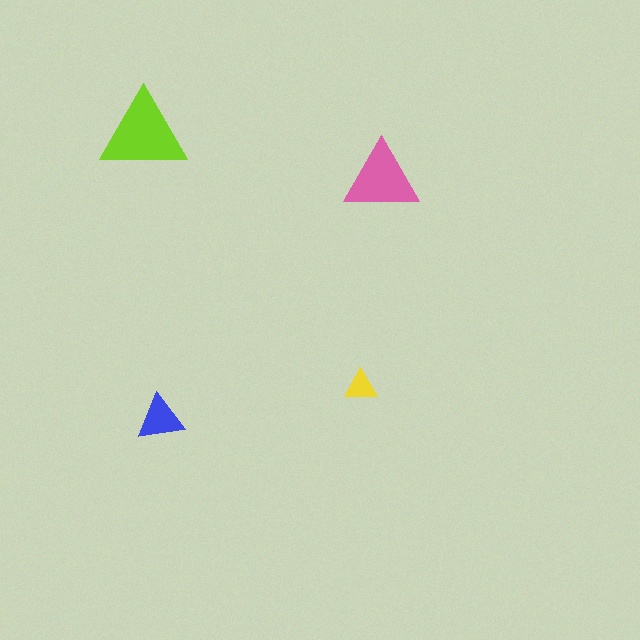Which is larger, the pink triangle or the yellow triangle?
The pink one.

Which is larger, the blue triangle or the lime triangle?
The lime one.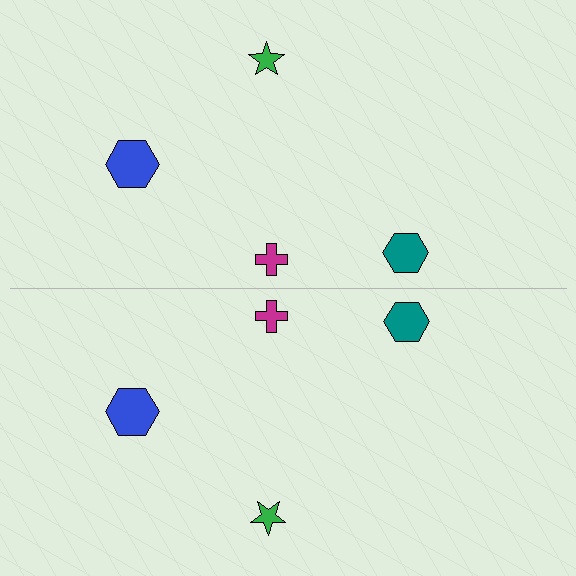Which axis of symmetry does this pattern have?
The pattern has a horizontal axis of symmetry running through the center of the image.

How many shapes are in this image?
There are 8 shapes in this image.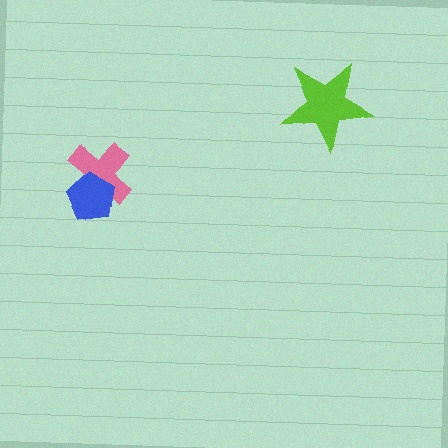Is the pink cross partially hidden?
Yes, it is partially covered by another shape.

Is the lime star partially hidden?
No, no other shape covers it.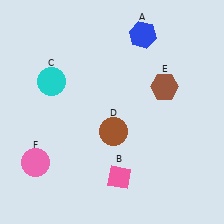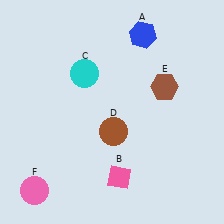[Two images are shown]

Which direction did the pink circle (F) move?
The pink circle (F) moved down.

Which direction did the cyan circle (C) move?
The cyan circle (C) moved right.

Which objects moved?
The objects that moved are: the cyan circle (C), the pink circle (F).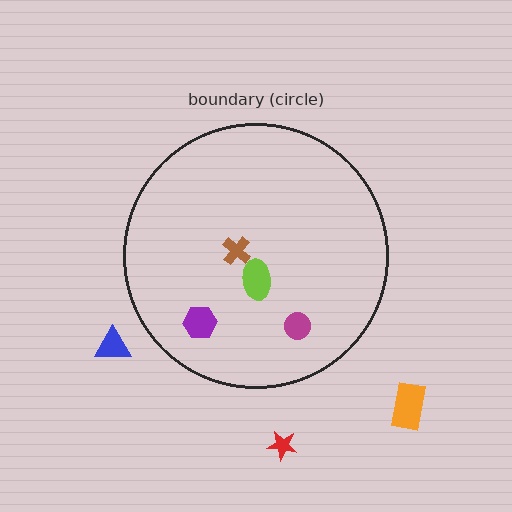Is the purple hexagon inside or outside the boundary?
Inside.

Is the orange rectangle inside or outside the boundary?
Outside.